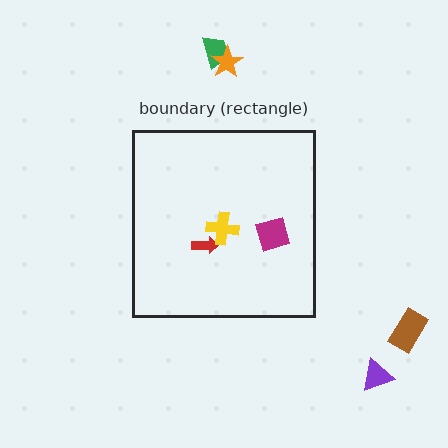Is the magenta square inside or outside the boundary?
Inside.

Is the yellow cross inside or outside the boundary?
Inside.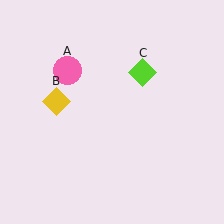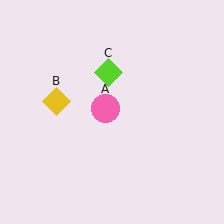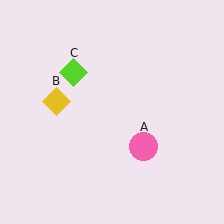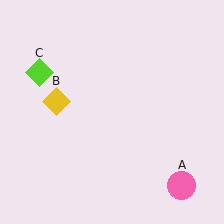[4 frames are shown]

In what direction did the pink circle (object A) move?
The pink circle (object A) moved down and to the right.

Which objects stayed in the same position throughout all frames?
Yellow diamond (object B) remained stationary.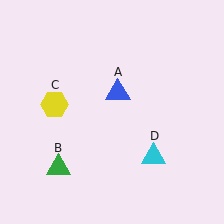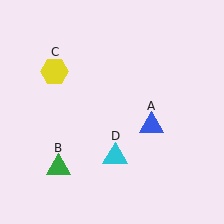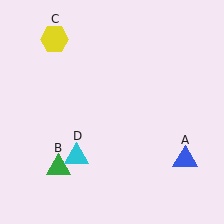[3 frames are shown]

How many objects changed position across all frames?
3 objects changed position: blue triangle (object A), yellow hexagon (object C), cyan triangle (object D).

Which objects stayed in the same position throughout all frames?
Green triangle (object B) remained stationary.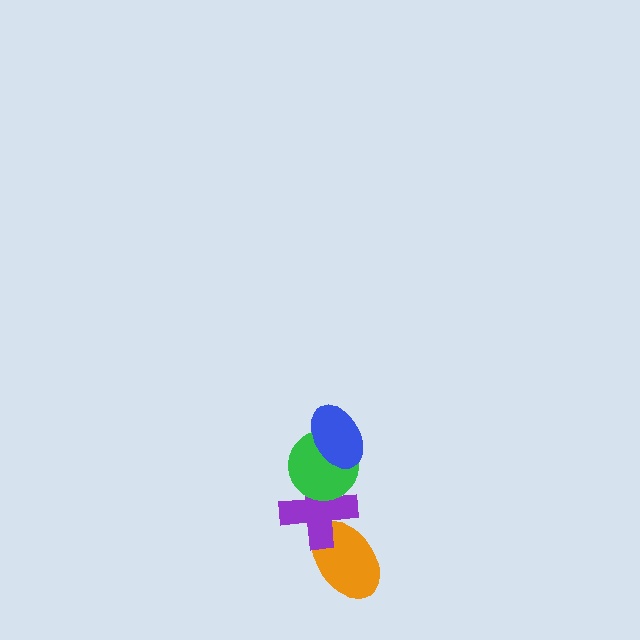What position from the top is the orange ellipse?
The orange ellipse is 4th from the top.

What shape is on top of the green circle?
The blue ellipse is on top of the green circle.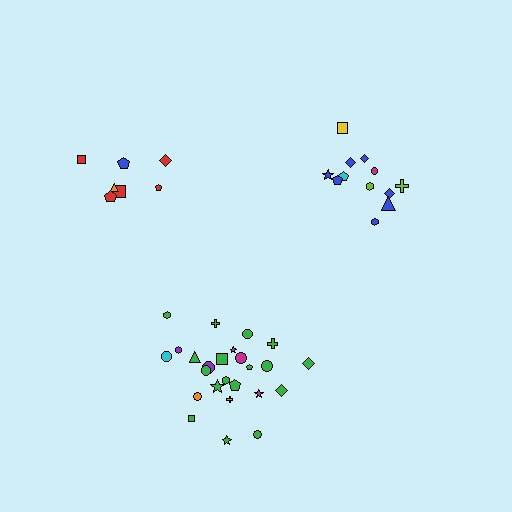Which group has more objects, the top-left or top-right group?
The top-right group.